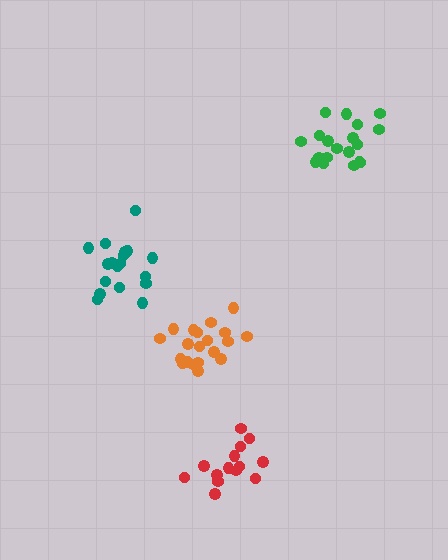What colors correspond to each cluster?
The clusters are colored: green, teal, red, orange.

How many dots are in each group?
Group 1: 19 dots, Group 2: 18 dots, Group 3: 14 dots, Group 4: 20 dots (71 total).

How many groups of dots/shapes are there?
There are 4 groups.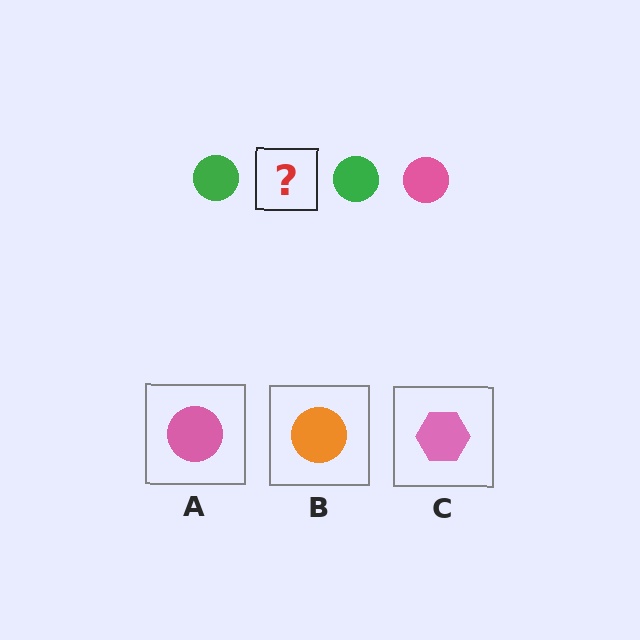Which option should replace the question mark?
Option A.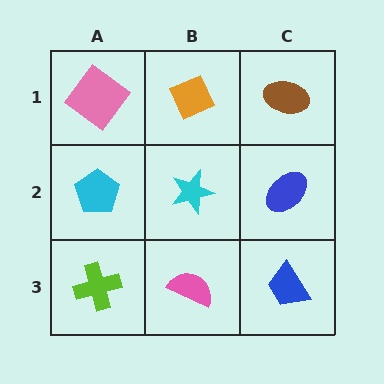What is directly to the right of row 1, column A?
An orange diamond.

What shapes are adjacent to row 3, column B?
A cyan star (row 2, column B), a lime cross (row 3, column A), a blue trapezoid (row 3, column C).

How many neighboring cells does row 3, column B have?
3.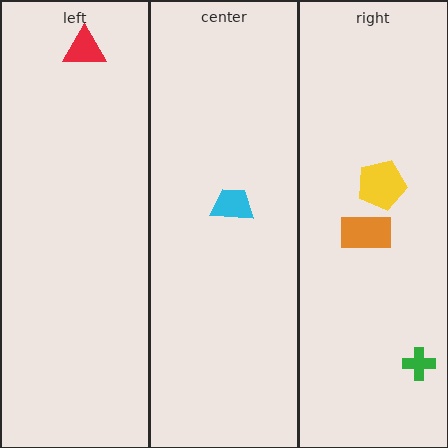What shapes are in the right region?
The green cross, the orange rectangle, the yellow pentagon.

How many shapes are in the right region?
3.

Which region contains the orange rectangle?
The right region.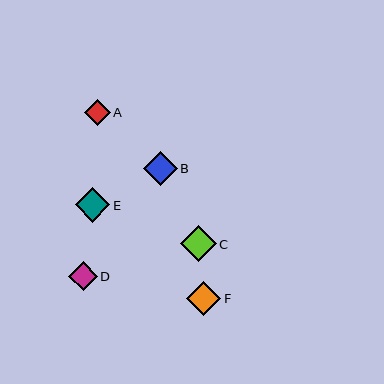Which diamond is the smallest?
Diamond A is the smallest with a size of approximately 26 pixels.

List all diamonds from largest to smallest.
From largest to smallest: C, F, E, B, D, A.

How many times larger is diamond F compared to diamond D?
Diamond F is approximately 1.2 times the size of diamond D.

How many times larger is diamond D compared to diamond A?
Diamond D is approximately 1.1 times the size of diamond A.